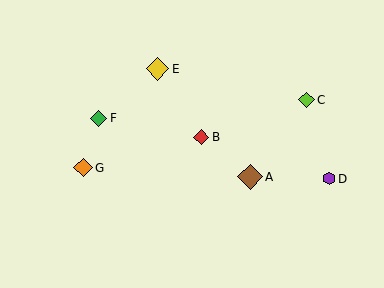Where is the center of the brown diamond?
The center of the brown diamond is at (250, 177).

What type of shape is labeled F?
Shape F is a green diamond.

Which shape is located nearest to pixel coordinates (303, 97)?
The lime diamond (labeled C) at (306, 100) is nearest to that location.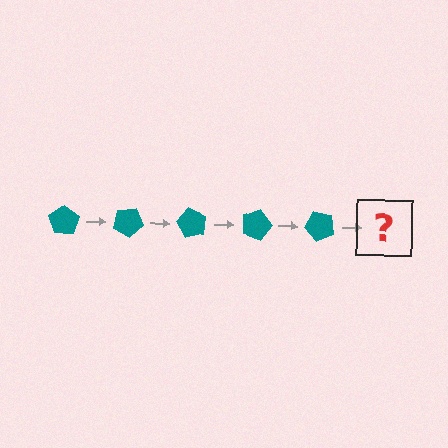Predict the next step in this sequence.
The next step is a teal pentagon rotated 150 degrees.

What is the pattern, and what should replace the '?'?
The pattern is that the pentagon rotates 30 degrees each step. The '?' should be a teal pentagon rotated 150 degrees.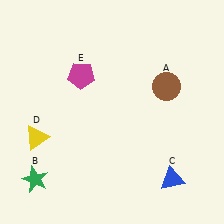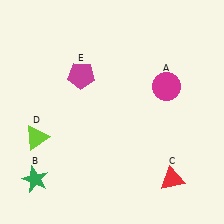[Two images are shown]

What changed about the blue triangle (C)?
In Image 1, C is blue. In Image 2, it changed to red.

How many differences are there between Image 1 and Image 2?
There are 3 differences between the two images.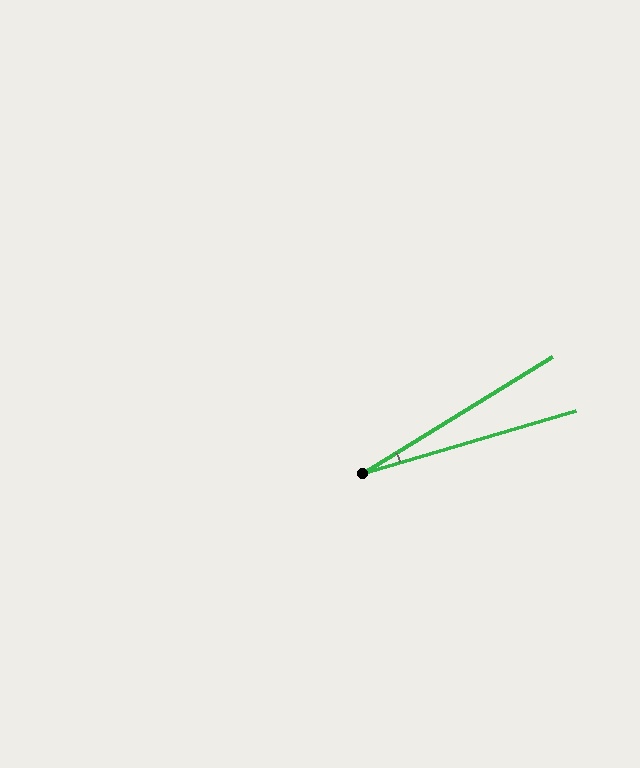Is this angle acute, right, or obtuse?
It is acute.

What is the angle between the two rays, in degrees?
Approximately 15 degrees.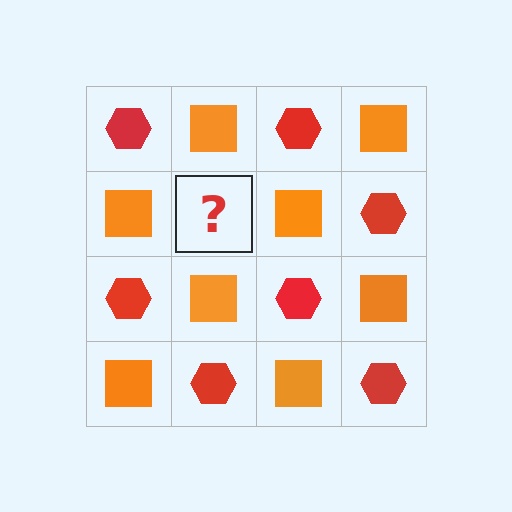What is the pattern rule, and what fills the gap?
The rule is that it alternates red hexagon and orange square in a checkerboard pattern. The gap should be filled with a red hexagon.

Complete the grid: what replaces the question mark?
The question mark should be replaced with a red hexagon.